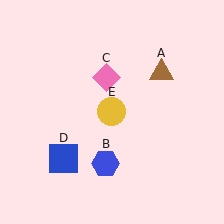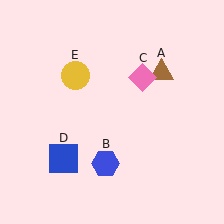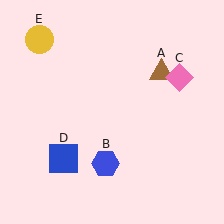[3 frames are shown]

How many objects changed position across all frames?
2 objects changed position: pink diamond (object C), yellow circle (object E).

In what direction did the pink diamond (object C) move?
The pink diamond (object C) moved right.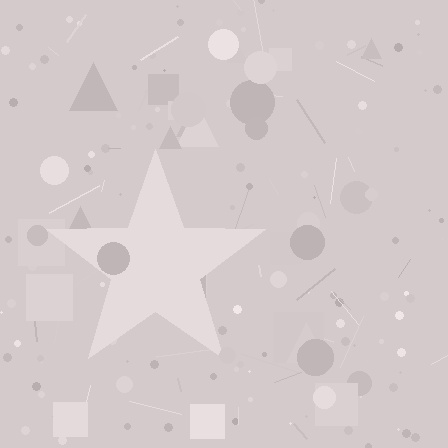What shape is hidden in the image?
A star is hidden in the image.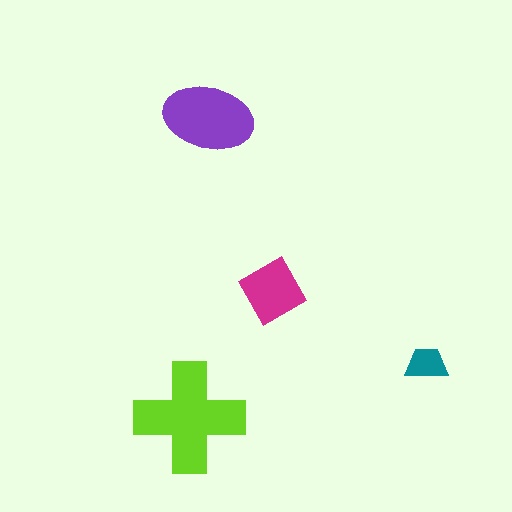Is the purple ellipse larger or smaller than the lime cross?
Smaller.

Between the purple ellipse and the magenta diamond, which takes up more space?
The purple ellipse.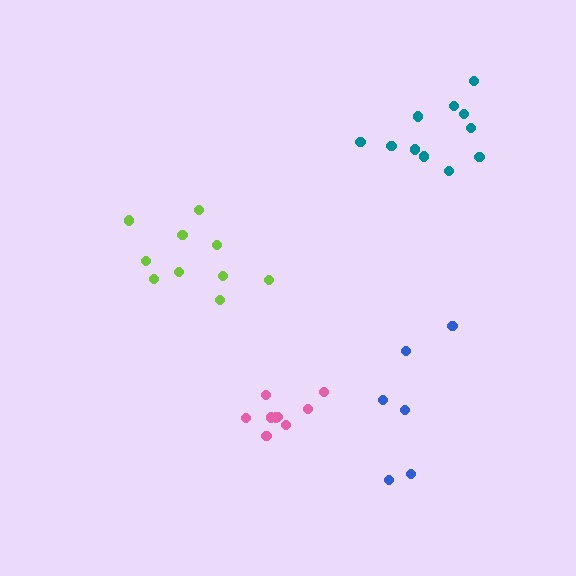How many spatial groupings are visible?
There are 4 spatial groupings.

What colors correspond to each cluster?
The clusters are colored: pink, blue, teal, lime.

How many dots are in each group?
Group 1: 9 dots, Group 2: 6 dots, Group 3: 11 dots, Group 4: 10 dots (36 total).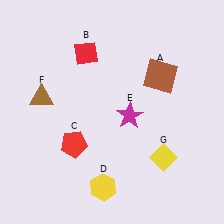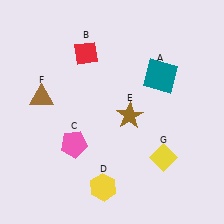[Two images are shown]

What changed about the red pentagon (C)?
In Image 1, C is red. In Image 2, it changed to pink.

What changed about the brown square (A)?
In Image 1, A is brown. In Image 2, it changed to teal.